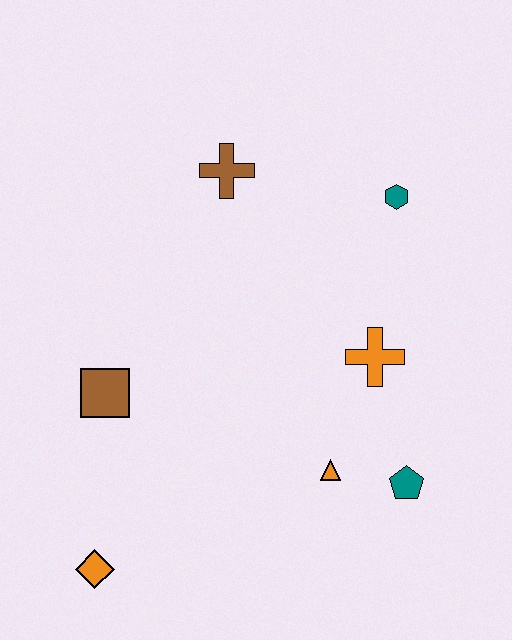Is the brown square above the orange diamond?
Yes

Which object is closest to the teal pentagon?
The orange triangle is closest to the teal pentagon.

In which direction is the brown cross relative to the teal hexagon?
The brown cross is to the left of the teal hexagon.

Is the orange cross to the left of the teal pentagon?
Yes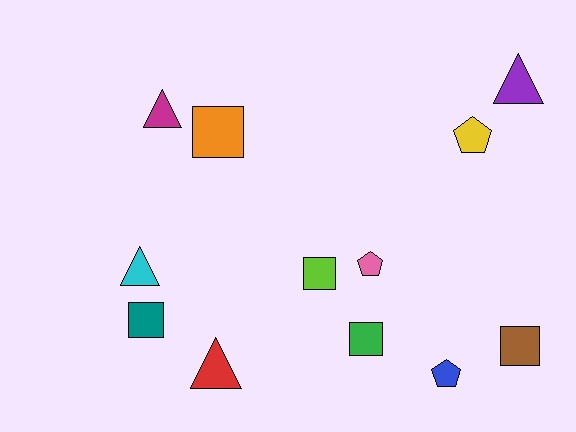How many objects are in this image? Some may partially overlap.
There are 12 objects.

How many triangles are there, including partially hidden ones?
There are 4 triangles.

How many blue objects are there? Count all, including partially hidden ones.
There is 1 blue object.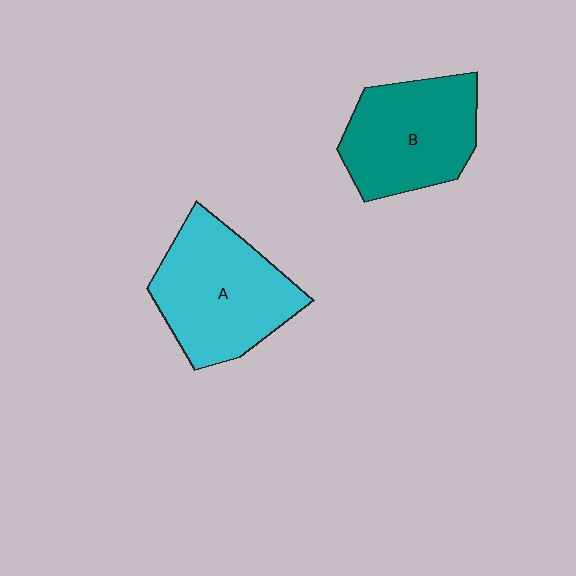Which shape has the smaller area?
Shape B (teal).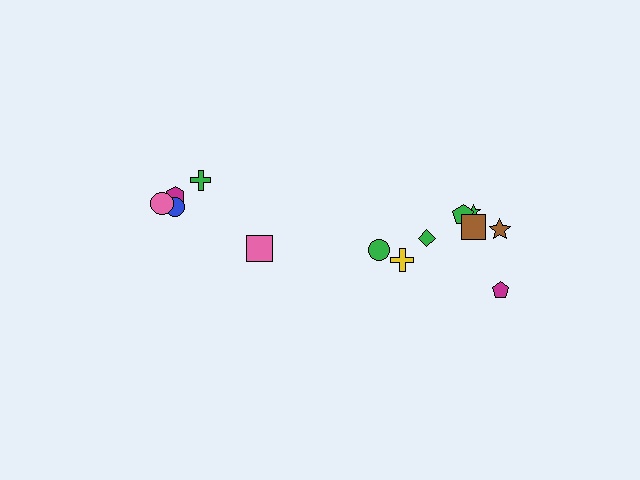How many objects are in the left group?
There are 5 objects.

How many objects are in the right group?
There are 8 objects.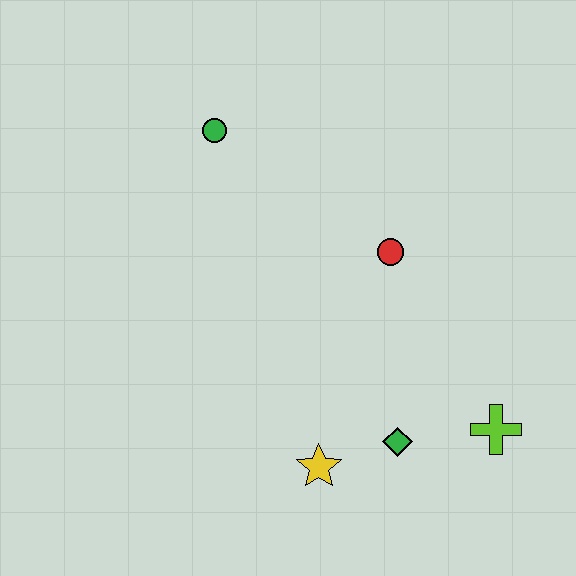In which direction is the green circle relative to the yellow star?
The green circle is above the yellow star.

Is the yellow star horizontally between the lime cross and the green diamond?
No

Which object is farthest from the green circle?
The lime cross is farthest from the green circle.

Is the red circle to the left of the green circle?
No